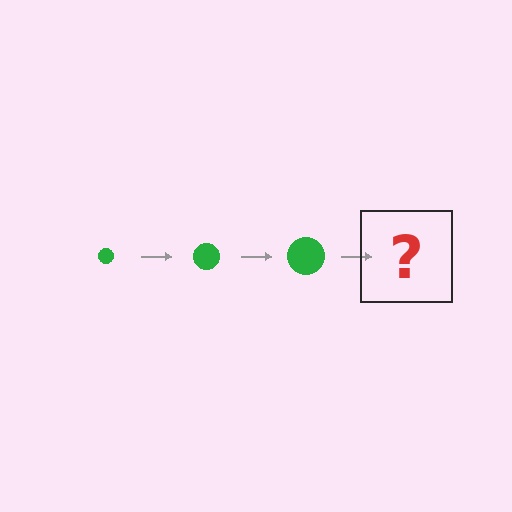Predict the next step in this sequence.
The next step is a green circle, larger than the previous one.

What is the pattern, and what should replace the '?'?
The pattern is that the circle gets progressively larger each step. The '?' should be a green circle, larger than the previous one.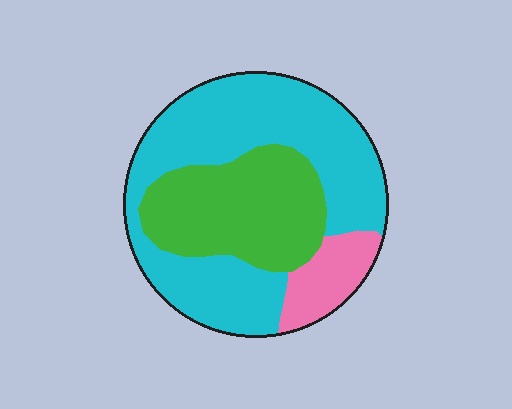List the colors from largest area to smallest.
From largest to smallest: cyan, green, pink.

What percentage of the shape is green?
Green covers 32% of the shape.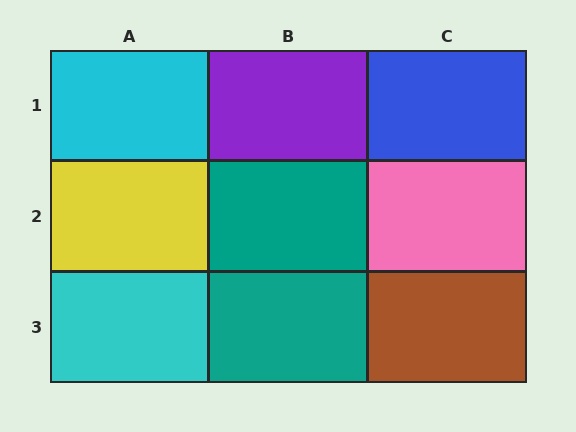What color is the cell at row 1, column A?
Cyan.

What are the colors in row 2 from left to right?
Yellow, teal, pink.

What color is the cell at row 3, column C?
Brown.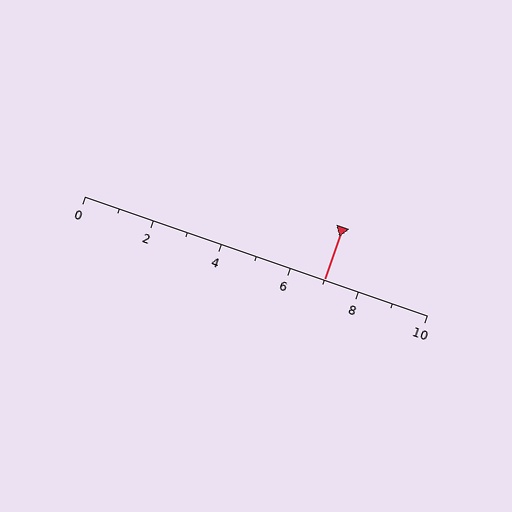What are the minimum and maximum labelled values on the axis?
The axis runs from 0 to 10.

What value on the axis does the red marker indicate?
The marker indicates approximately 7.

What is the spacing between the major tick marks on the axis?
The major ticks are spaced 2 apart.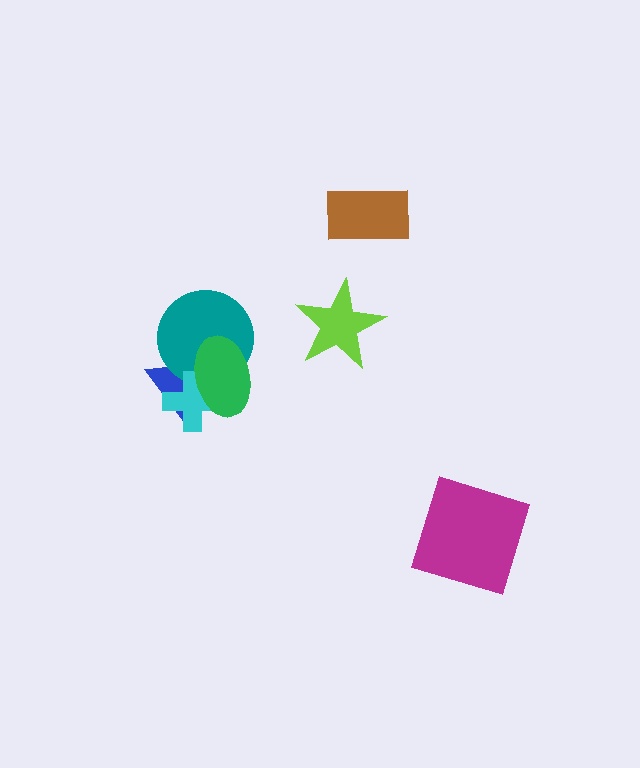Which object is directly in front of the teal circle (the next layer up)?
The cyan cross is directly in front of the teal circle.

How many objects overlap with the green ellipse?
3 objects overlap with the green ellipse.